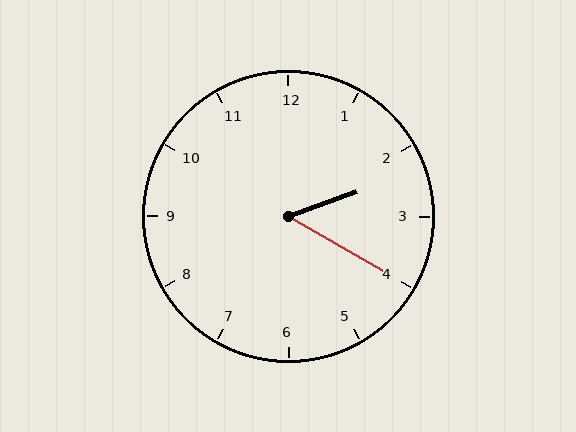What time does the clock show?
2:20.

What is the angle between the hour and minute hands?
Approximately 50 degrees.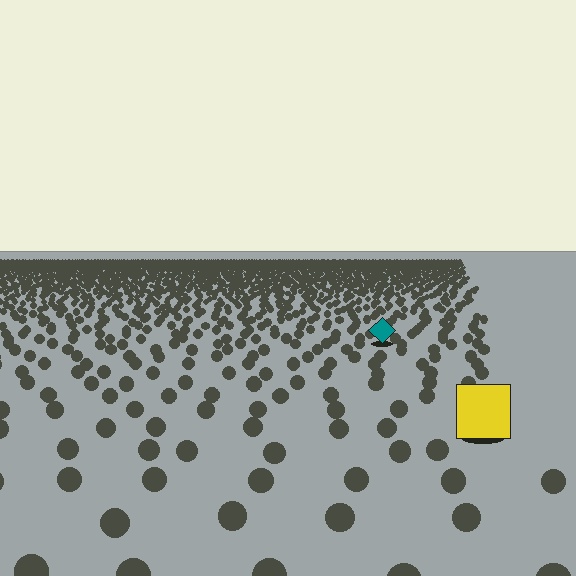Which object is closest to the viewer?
The yellow square is closest. The texture marks near it are larger and more spread out.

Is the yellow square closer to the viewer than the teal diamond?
Yes. The yellow square is closer — you can tell from the texture gradient: the ground texture is coarser near it.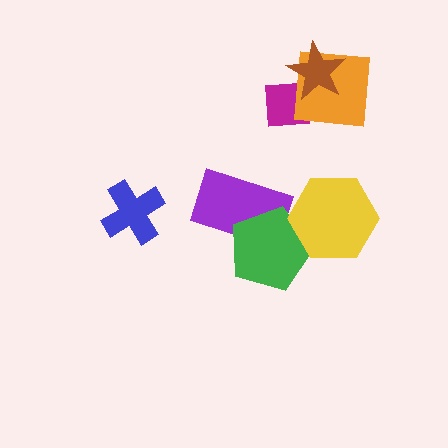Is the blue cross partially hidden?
No, no other shape covers it.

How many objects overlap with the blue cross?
0 objects overlap with the blue cross.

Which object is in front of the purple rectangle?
The green pentagon is in front of the purple rectangle.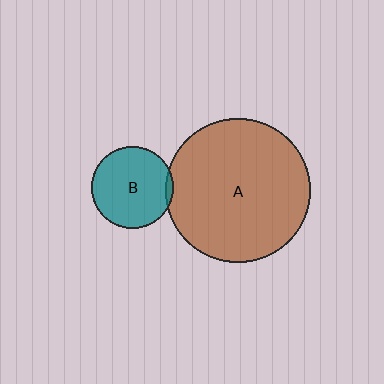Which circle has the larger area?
Circle A (brown).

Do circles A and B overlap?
Yes.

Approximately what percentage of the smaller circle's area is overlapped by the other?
Approximately 5%.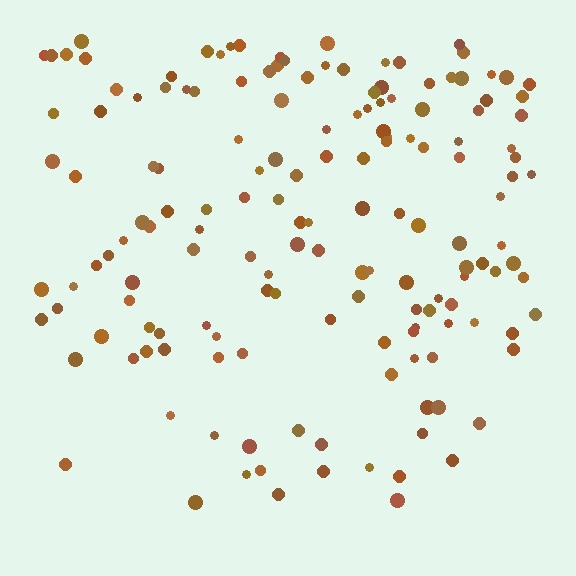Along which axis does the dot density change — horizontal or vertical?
Vertical.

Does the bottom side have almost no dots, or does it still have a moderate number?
Still a moderate number, just noticeably fewer than the top.